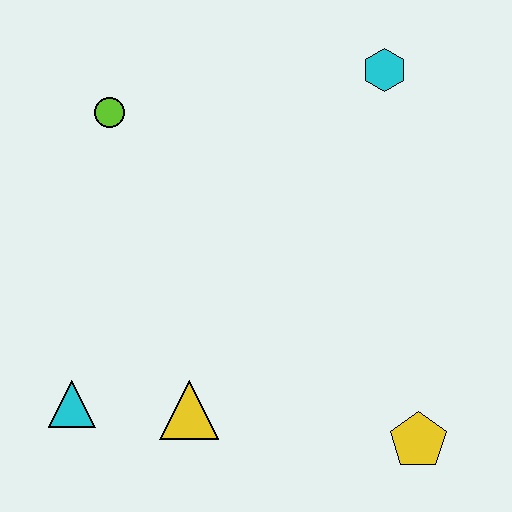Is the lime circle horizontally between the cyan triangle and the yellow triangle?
Yes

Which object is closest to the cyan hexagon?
The lime circle is closest to the cyan hexagon.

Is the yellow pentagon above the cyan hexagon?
No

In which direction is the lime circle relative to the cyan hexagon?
The lime circle is to the left of the cyan hexagon.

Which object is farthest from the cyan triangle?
The cyan hexagon is farthest from the cyan triangle.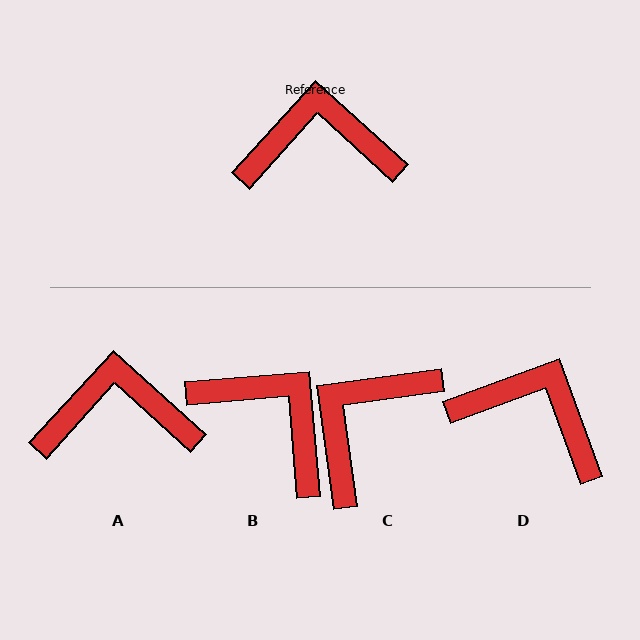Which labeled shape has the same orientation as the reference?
A.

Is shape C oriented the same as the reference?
No, it is off by about 50 degrees.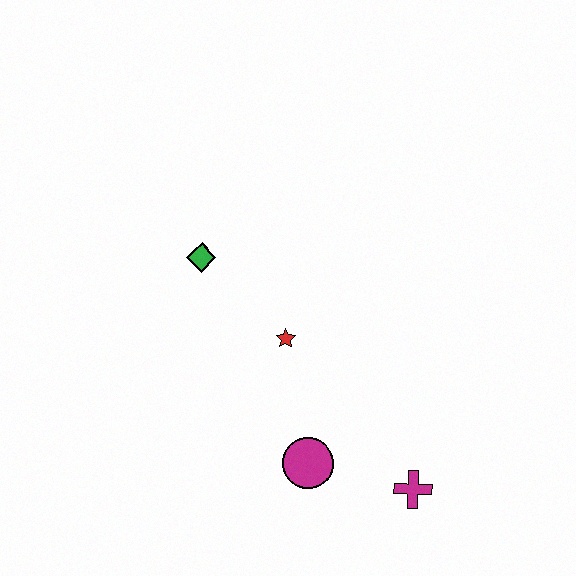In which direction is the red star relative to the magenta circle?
The red star is above the magenta circle.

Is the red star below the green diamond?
Yes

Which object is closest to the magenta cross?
The magenta circle is closest to the magenta cross.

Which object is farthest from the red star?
The magenta cross is farthest from the red star.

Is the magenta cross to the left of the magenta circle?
No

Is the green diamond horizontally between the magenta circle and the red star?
No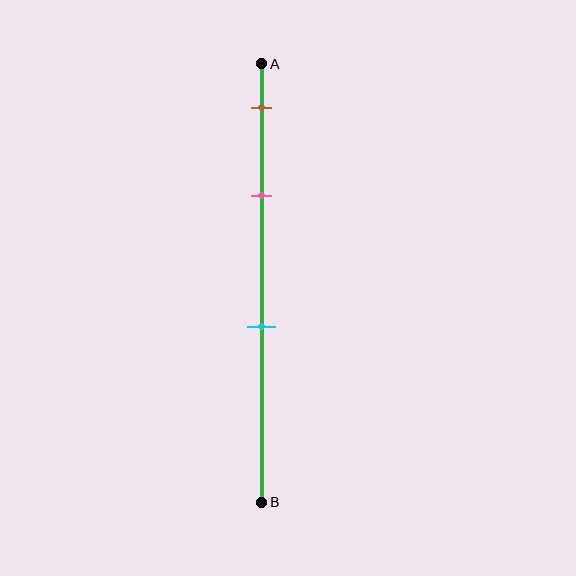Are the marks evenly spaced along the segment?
No, the marks are not evenly spaced.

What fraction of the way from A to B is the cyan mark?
The cyan mark is approximately 60% (0.6) of the way from A to B.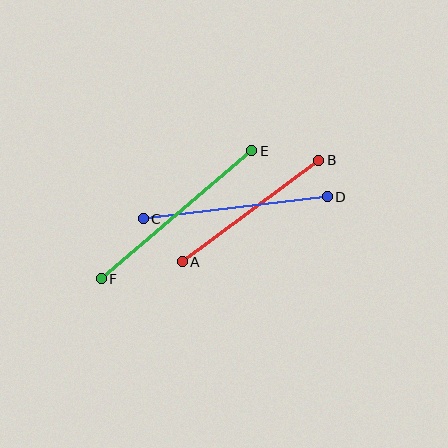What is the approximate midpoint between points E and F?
The midpoint is at approximately (176, 215) pixels.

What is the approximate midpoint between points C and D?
The midpoint is at approximately (235, 208) pixels.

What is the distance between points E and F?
The distance is approximately 198 pixels.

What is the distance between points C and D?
The distance is approximately 185 pixels.